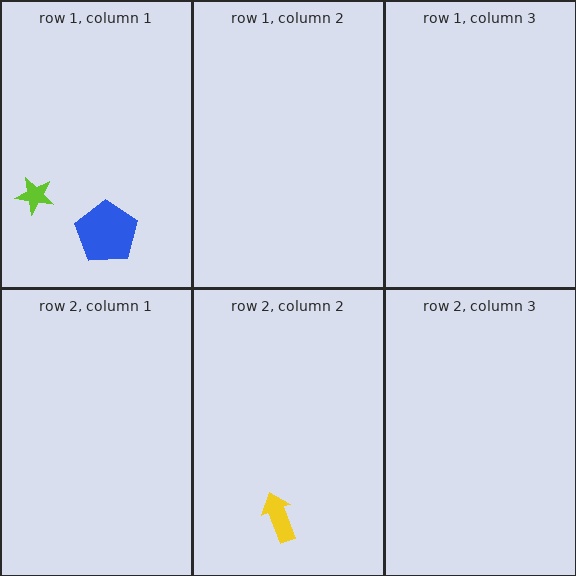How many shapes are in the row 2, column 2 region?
1.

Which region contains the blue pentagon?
The row 1, column 1 region.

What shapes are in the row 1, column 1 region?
The blue pentagon, the lime star.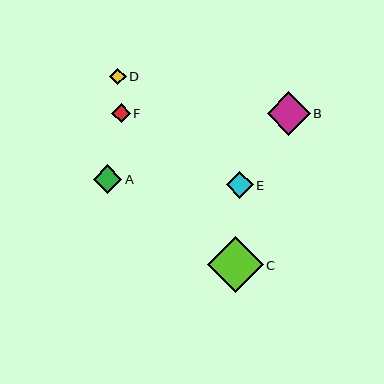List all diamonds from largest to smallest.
From largest to smallest: C, B, A, E, F, D.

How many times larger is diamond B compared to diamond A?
Diamond B is approximately 1.5 times the size of diamond A.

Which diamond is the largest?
Diamond C is the largest with a size of approximately 56 pixels.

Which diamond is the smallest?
Diamond D is the smallest with a size of approximately 16 pixels.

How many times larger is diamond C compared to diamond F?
Diamond C is approximately 3.0 times the size of diamond F.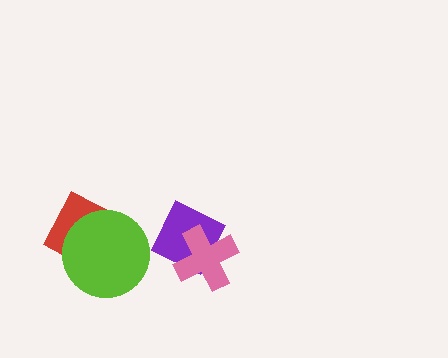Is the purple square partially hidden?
Yes, it is partially covered by another shape.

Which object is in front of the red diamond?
The lime circle is in front of the red diamond.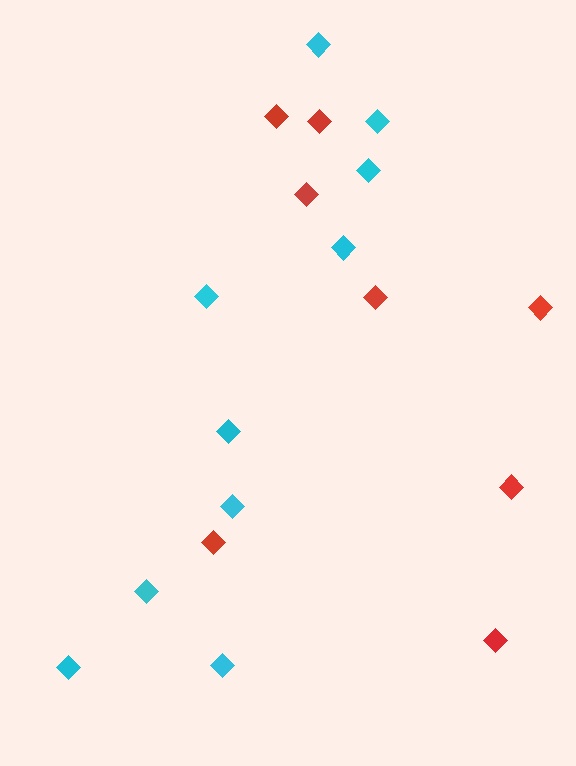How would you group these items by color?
There are 2 groups: one group of red diamonds (8) and one group of cyan diamonds (10).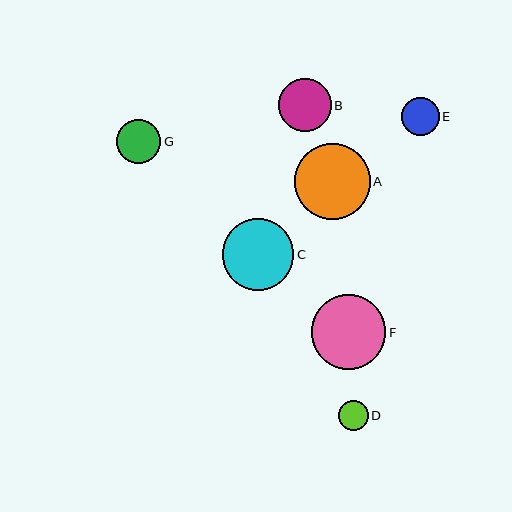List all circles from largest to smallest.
From largest to smallest: A, F, C, B, G, E, D.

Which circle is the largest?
Circle A is the largest with a size of approximately 76 pixels.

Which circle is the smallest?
Circle D is the smallest with a size of approximately 30 pixels.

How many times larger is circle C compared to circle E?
Circle C is approximately 1.9 times the size of circle E.